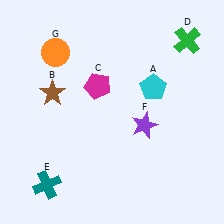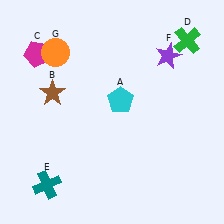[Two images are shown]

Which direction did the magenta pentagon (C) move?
The magenta pentagon (C) moved left.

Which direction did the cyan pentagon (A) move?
The cyan pentagon (A) moved left.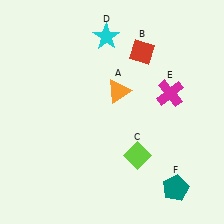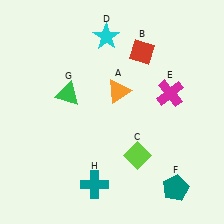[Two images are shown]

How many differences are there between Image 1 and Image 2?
There are 2 differences between the two images.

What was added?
A green triangle (G), a teal cross (H) were added in Image 2.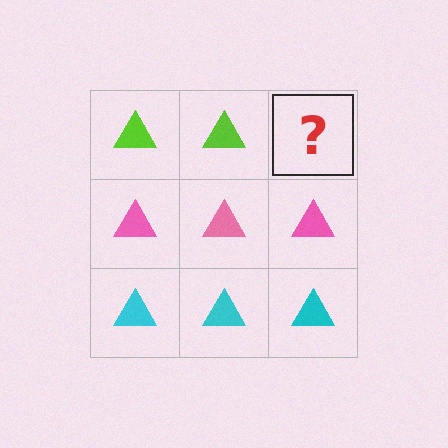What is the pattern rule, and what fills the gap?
The rule is that each row has a consistent color. The gap should be filled with a lime triangle.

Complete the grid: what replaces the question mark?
The question mark should be replaced with a lime triangle.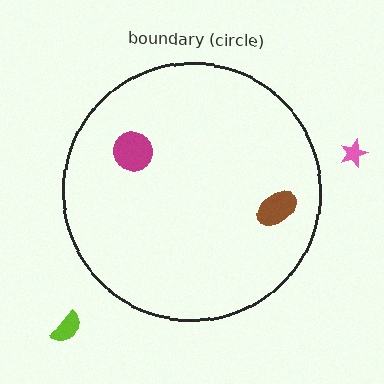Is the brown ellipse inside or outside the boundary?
Inside.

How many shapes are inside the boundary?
2 inside, 2 outside.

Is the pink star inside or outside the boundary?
Outside.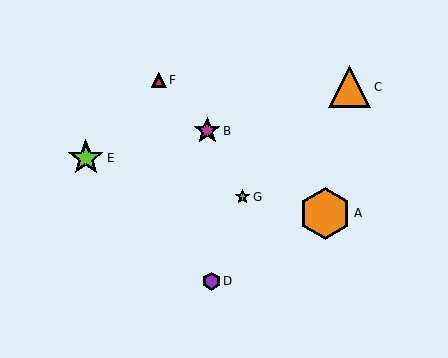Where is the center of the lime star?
The center of the lime star is at (242, 197).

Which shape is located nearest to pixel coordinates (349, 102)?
The orange triangle (labeled C) at (350, 87) is nearest to that location.